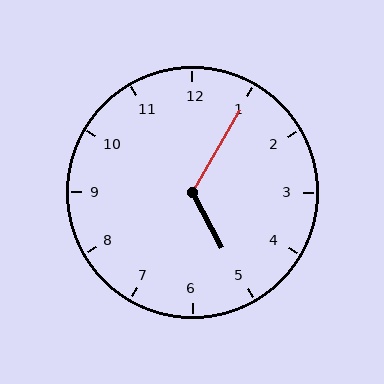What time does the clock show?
5:05.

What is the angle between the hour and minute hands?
Approximately 122 degrees.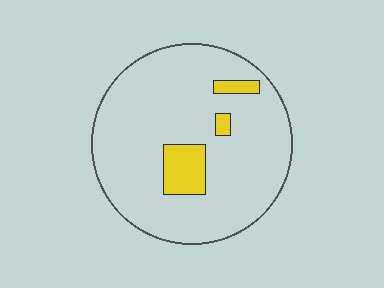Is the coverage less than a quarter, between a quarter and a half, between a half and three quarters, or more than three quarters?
Less than a quarter.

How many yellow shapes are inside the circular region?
3.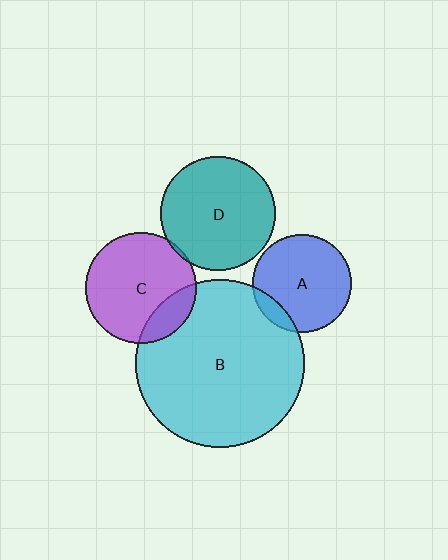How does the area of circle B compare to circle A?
Approximately 2.9 times.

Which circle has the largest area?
Circle B (cyan).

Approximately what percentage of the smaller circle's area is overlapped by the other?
Approximately 20%.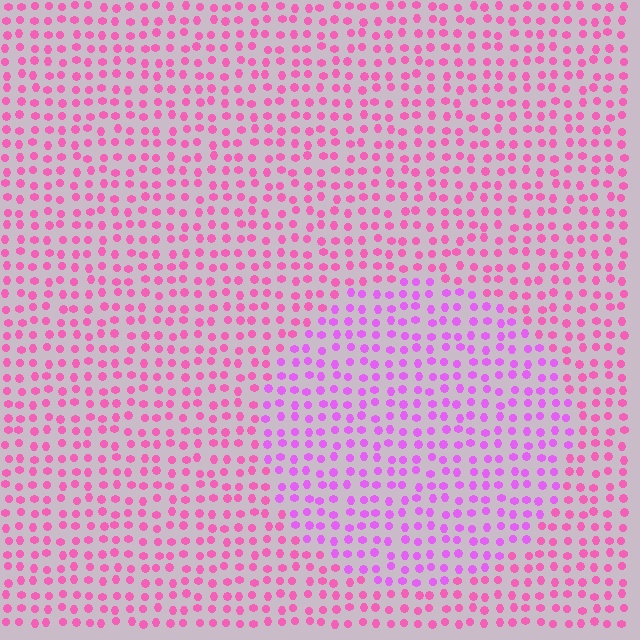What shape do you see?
I see a circle.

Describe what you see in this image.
The image is filled with small pink elements in a uniform arrangement. A circle-shaped region is visible where the elements are tinted to a slightly different hue, forming a subtle color boundary.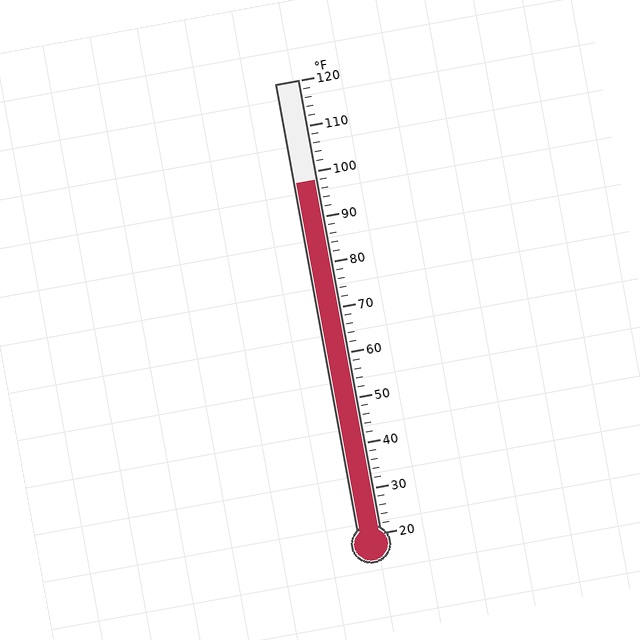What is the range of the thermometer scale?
The thermometer scale ranges from 20°F to 120°F.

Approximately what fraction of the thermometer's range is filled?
The thermometer is filled to approximately 80% of its range.